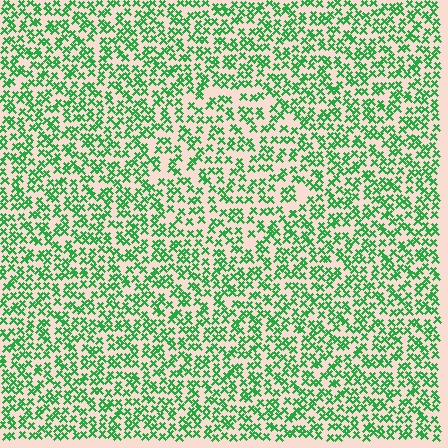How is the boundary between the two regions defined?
The boundary is defined by a change in element density (approximately 1.4x ratio). All elements are the same color, size, and shape.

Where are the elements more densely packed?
The elements are more densely packed outside the circle boundary.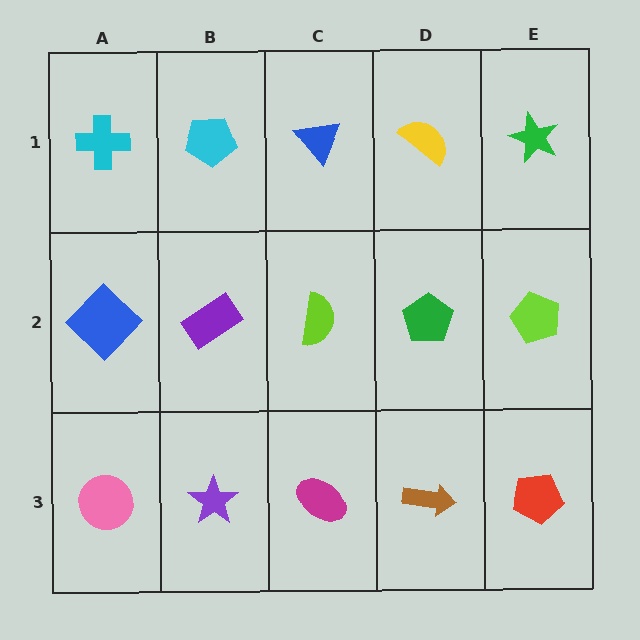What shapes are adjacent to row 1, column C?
A lime semicircle (row 2, column C), a cyan pentagon (row 1, column B), a yellow semicircle (row 1, column D).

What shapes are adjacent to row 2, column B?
A cyan pentagon (row 1, column B), a purple star (row 3, column B), a blue diamond (row 2, column A), a lime semicircle (row 2, column C).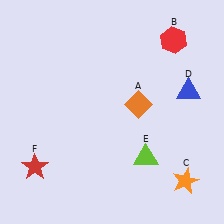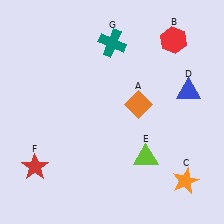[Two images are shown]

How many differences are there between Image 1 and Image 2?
There is 1 difference between the two images.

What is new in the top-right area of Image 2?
A teal cross (G) was added in the top-right area of Image 2.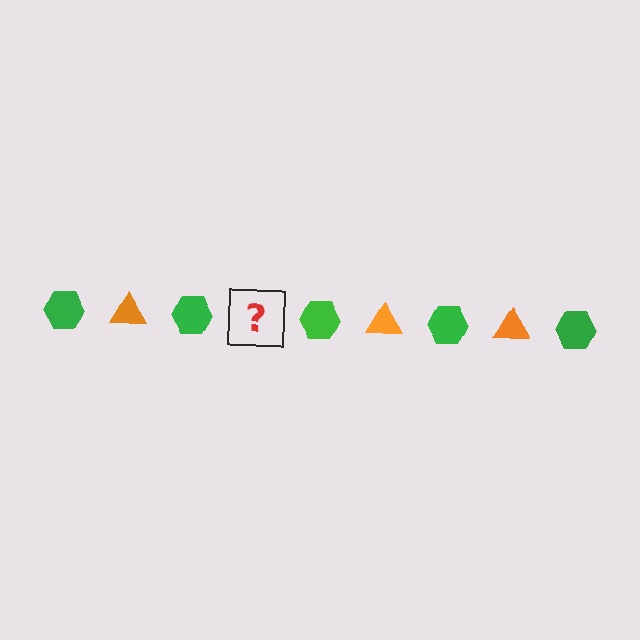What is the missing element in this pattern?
The missing element is an orange triangle.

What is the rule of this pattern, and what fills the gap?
The rule is that the pattern alternates between green hexagon and orange triangle. The gap should be filled with an orange triangle.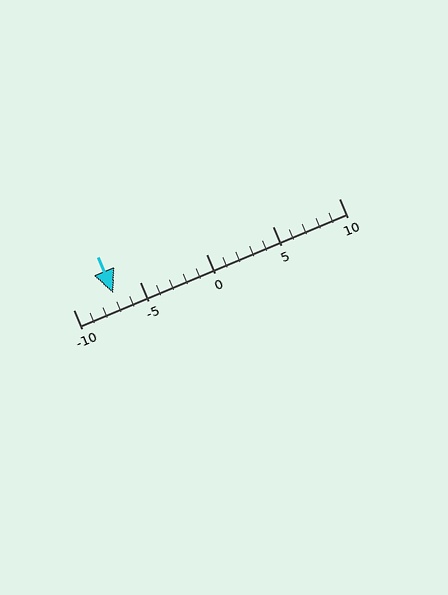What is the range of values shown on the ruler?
The ruler shows values from -10 to 10.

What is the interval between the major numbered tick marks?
The major tick marks are spaced 5 units apart.